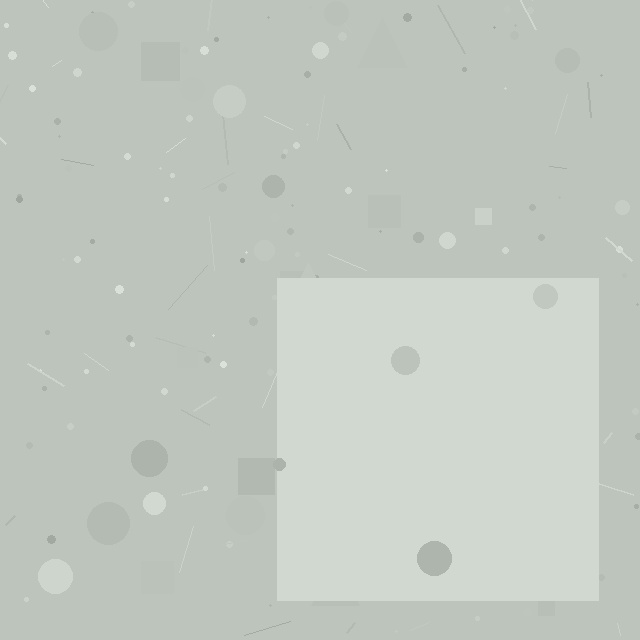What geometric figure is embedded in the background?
A square is embedded in the background.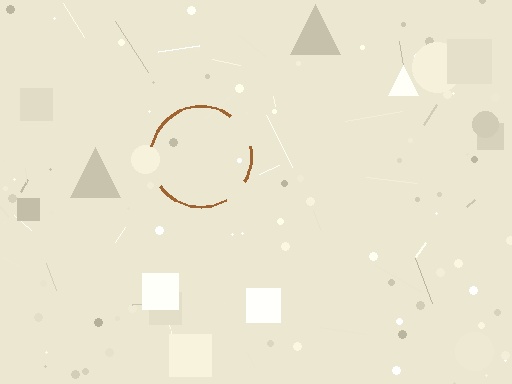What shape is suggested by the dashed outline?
The dashed outline suggests a circle.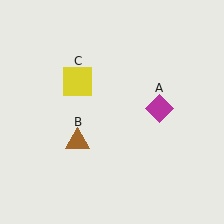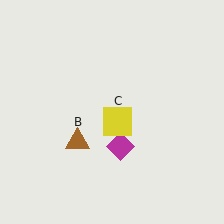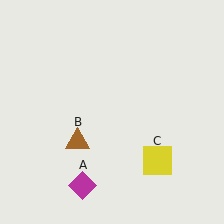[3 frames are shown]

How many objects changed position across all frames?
2 objects changed position: magenta diamond (object A), yellow square (object C).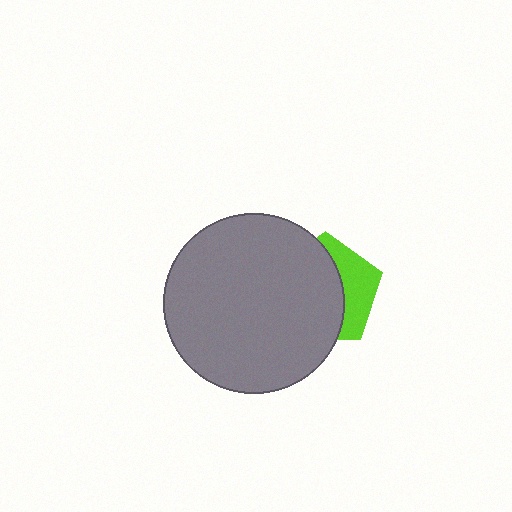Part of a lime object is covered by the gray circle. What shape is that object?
It is a pentagon.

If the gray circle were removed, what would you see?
You would see the complete lime pentagon.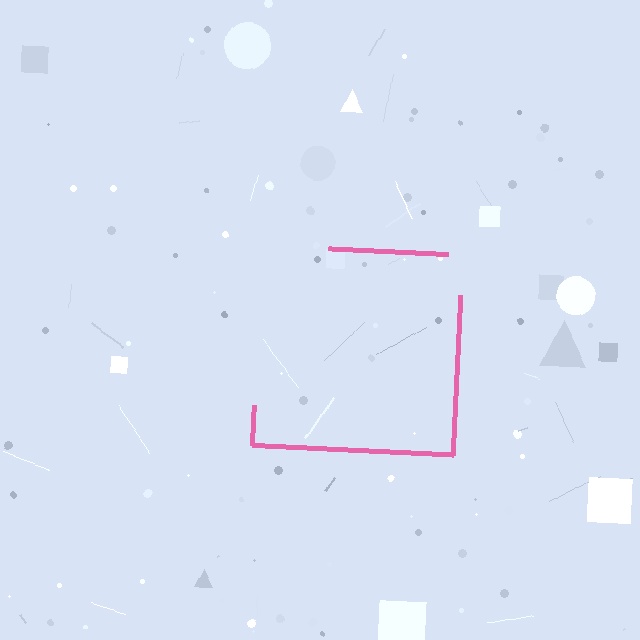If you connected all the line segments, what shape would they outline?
They would outline a square.